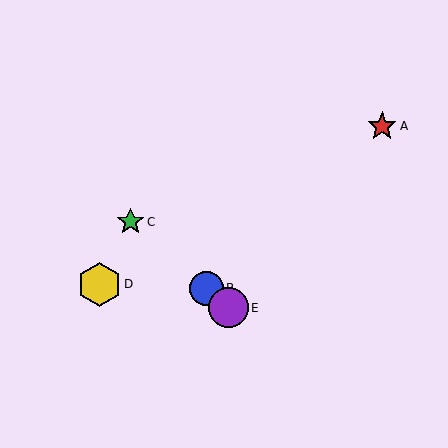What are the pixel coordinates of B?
Object B is at (206, 288).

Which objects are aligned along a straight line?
Objects B, C, E are aligned along a straight line.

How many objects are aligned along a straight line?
3 objects (B, C, E) are aligned along a straight line.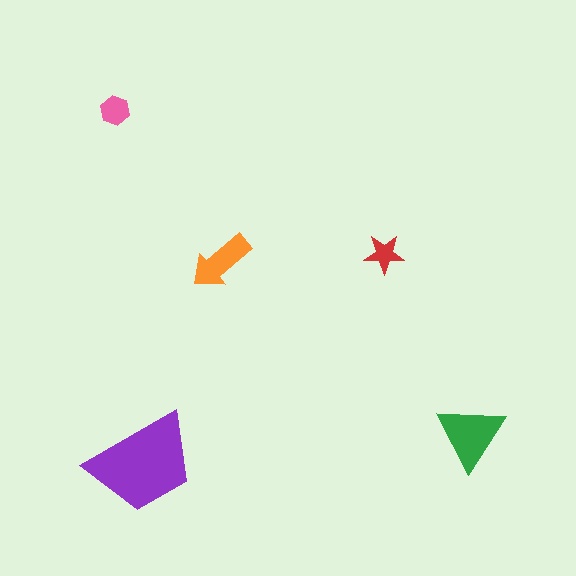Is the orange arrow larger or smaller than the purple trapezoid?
Smaller.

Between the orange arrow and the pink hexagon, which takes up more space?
The orange arrow.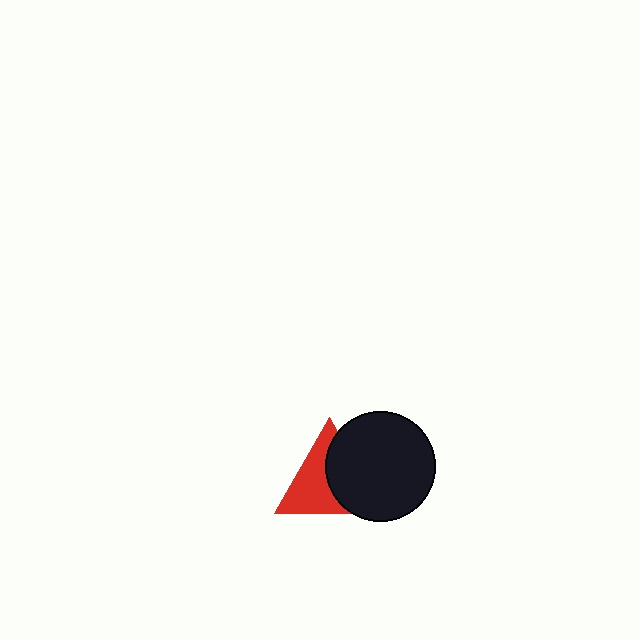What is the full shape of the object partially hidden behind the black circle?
The partially hidden object is a red triangle.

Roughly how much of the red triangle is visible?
About half of it is visible (roughly 54%).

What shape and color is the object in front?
The object in front is a black circle.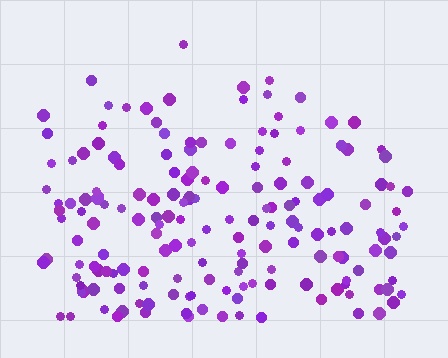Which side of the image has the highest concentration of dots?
The bottom.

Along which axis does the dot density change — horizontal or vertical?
Vertical.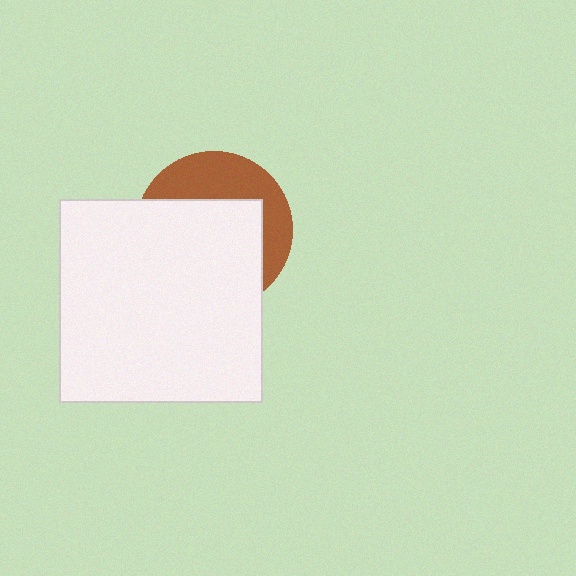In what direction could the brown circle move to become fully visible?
The brown circle could move up. That would shift it out from behind the white square entirely.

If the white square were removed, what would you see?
You would see the complete brown circle.